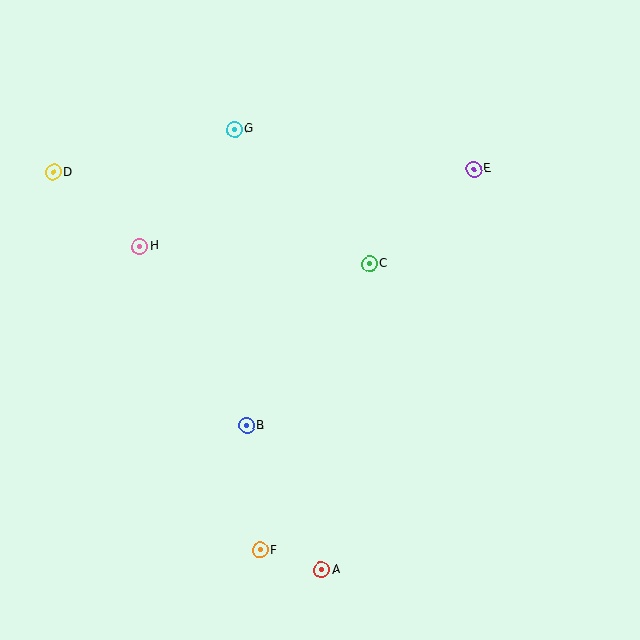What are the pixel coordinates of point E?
Point E is at (474, 169).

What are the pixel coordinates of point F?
Point F is at (260, 550).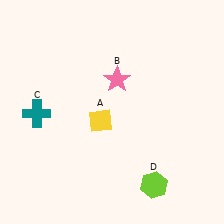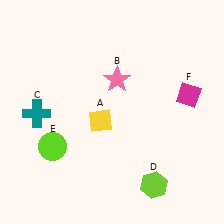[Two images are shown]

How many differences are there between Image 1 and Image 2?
There are 2 differences between the two images.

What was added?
A lime circle (E), a magenta diamond (F) were added in Image 2.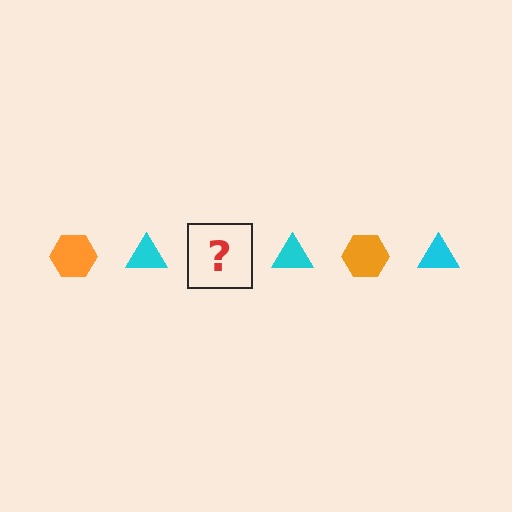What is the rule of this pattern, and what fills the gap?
The rule is that the pattern alternates between orange hexagon and cyan triangle. The gap should be filled with an orange hexagon.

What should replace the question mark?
The question mark should be replaced with an orange hexagon.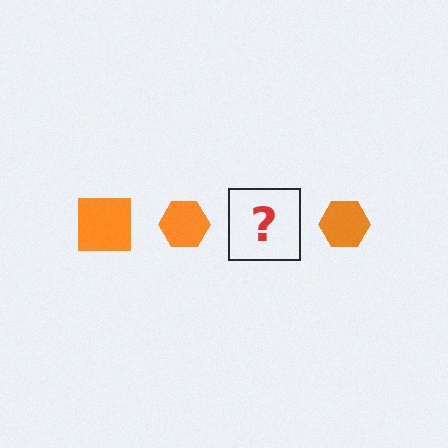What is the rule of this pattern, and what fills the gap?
The rule is that the pattern cycles through square, hexagon shapes in orange. The gap should be filled with an orange square.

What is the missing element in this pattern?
The missing element is an orange square.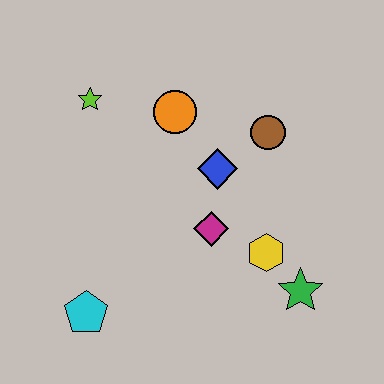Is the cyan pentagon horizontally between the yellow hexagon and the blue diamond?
No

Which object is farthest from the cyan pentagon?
The brown circle is farthest from the cyan pentagon.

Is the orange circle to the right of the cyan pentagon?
Yes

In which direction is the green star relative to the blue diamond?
The green star is below the blue diamond.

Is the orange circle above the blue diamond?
Yes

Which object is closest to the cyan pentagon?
The magenta diamond is closest to the cyan pentagon.